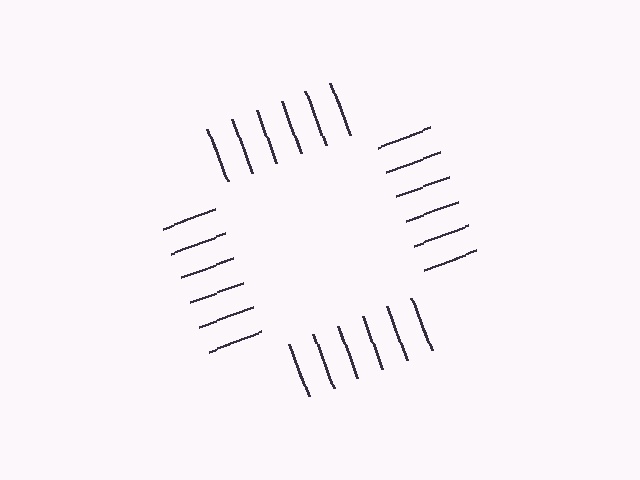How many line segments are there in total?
24 — 6 along each of the 4 edges.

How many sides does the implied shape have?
4 sides — the line-ends trace a square.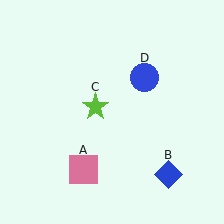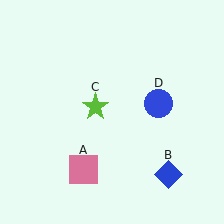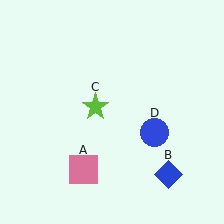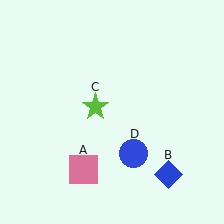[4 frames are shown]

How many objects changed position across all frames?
1 object changed position: blue circle (object D).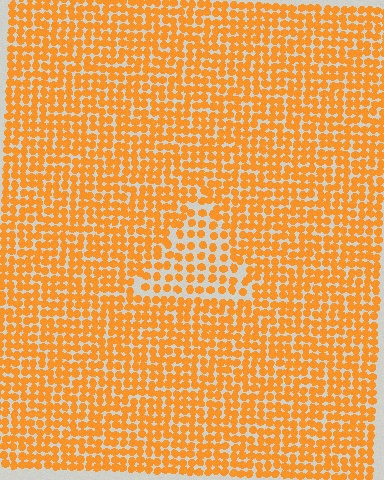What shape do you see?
I see a triangle.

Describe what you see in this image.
The image contains small orange elements arranged at two different densities. A triangle-shaped region is visible where the elements are less densely packed than the surrounding area.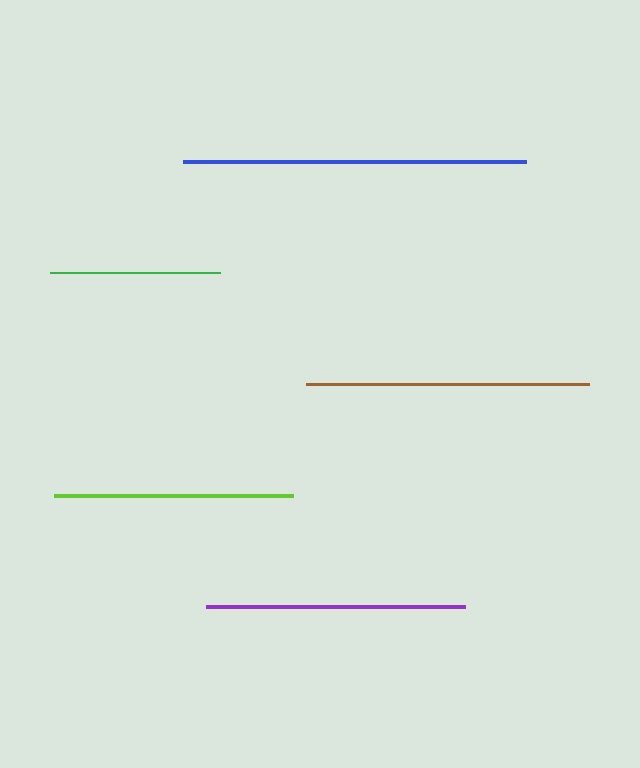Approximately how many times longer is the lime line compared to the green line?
The lime line is approximately 1.4 times the length of the green line.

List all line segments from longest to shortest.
From longest to shortest: blue, brown, purple, lime, green.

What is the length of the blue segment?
The blue segment is approximately 343 pixels long.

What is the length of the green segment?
The green segment is approximately 170 pixels long.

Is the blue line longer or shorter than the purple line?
The blue line is longer than the purple line.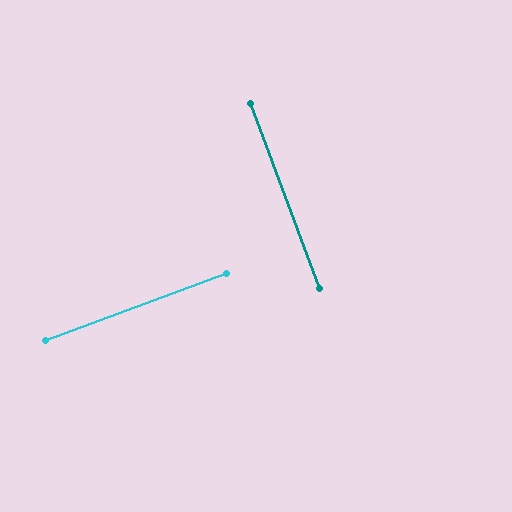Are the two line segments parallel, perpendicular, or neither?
Perpendicular — they meet at approximately 90°.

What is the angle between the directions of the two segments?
Approximately 90 degrees.